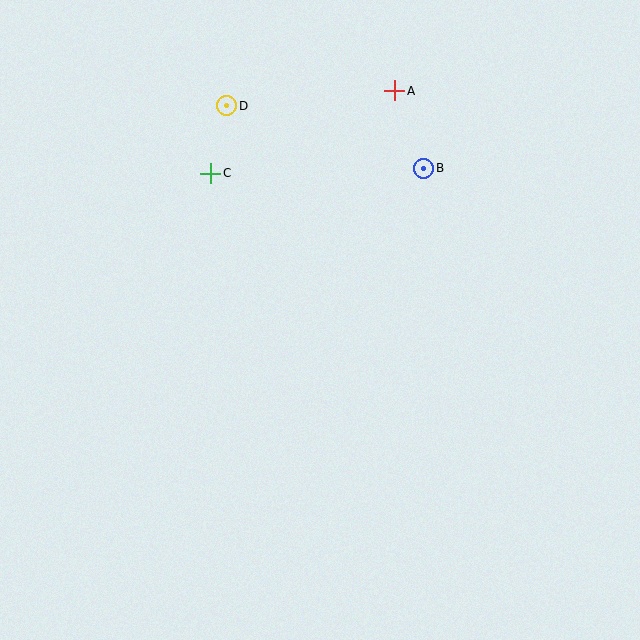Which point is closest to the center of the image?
Point C at (211, 173) is closest to the center.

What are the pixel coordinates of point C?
Point C is at (211, 173).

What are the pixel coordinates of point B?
Point B is at (424, 168).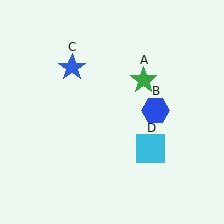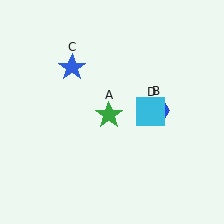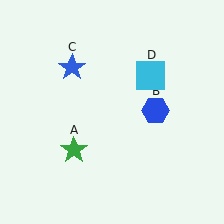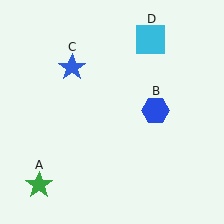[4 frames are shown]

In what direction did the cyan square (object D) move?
The cyan square (object D) moved up.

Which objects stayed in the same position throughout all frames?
Blue hexagon (object B) and blue star (object C) remained stationary.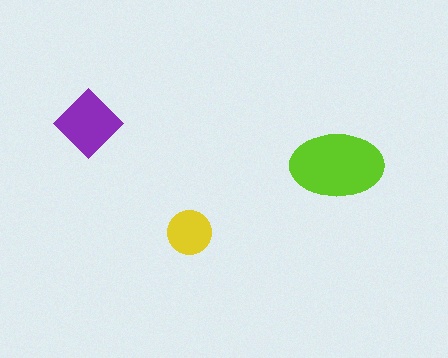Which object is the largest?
The lime ellipse.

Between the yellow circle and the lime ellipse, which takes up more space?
The lime ellipse.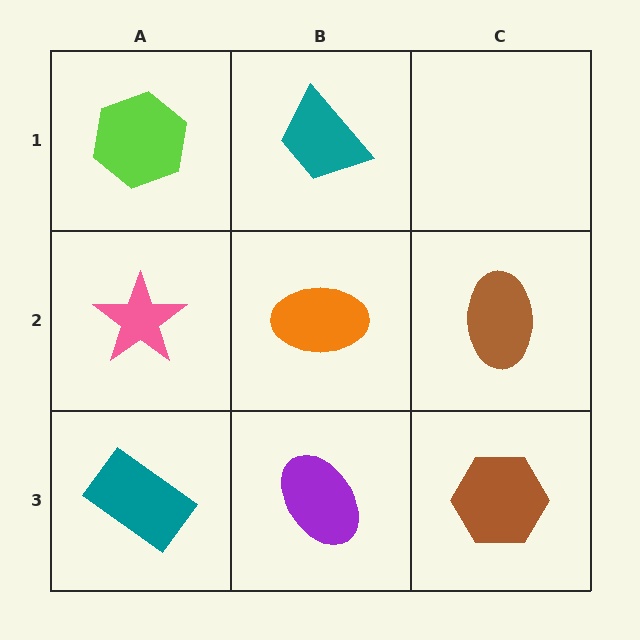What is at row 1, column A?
A lime hexagon.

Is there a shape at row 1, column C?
No, that cell is empty.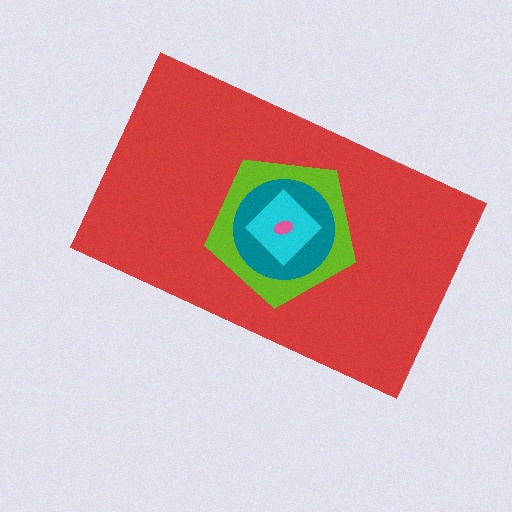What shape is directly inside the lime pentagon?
The teal circle.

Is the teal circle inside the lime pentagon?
Yes.